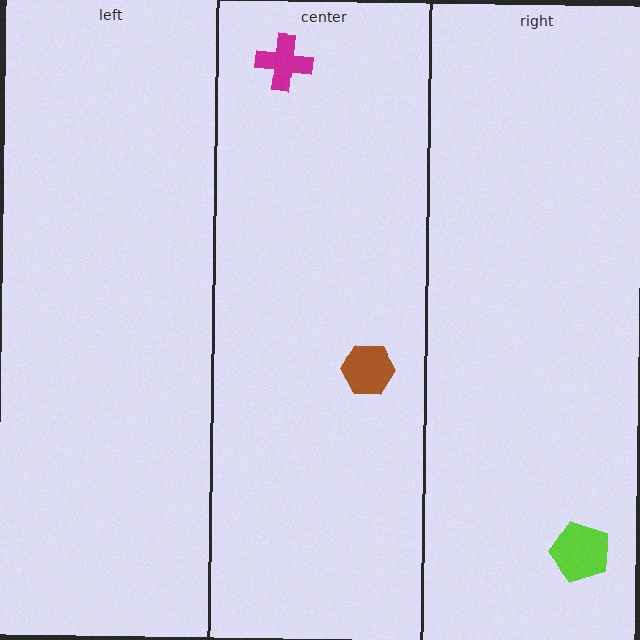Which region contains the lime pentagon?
The right region.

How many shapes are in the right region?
1.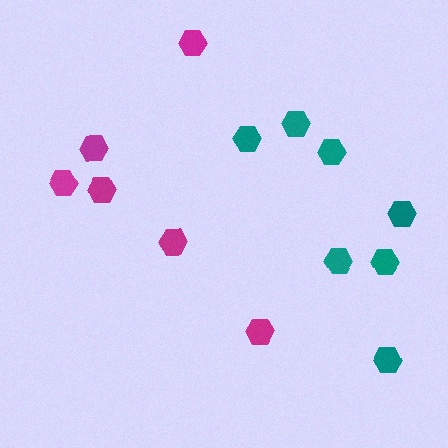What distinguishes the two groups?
There are 2 groups: one group of teal hexagons (7) and one group of magenta hexagons (6).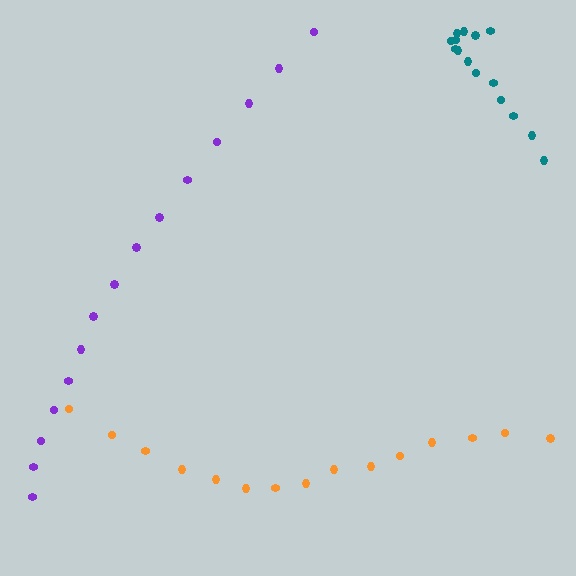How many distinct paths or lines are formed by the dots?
There are 3 distinct paths.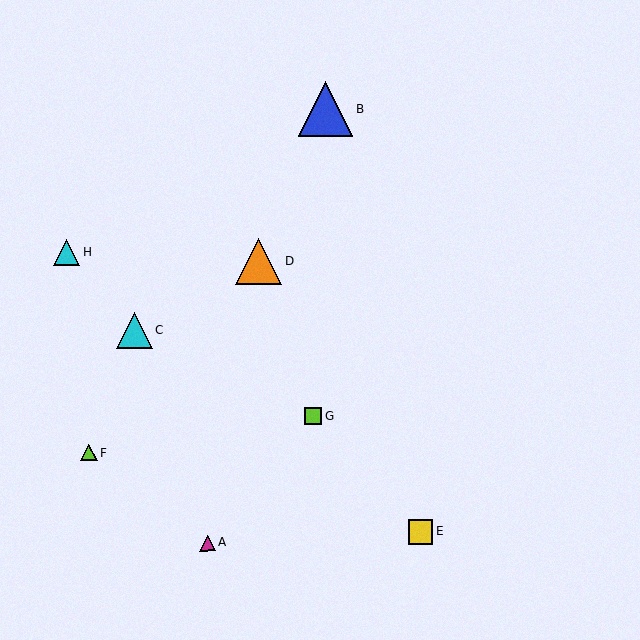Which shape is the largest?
The blue triangle (labeled B) is the largest.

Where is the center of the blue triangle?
The center of the blue triangle is at (326, 109).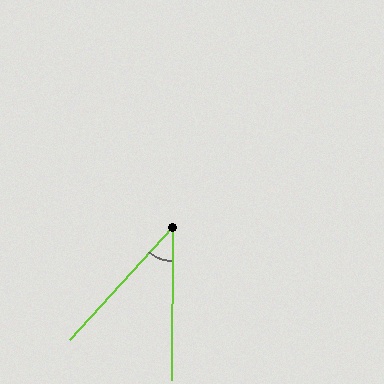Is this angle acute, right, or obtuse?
It is acute.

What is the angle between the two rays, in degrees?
Approximately 42 degrees.